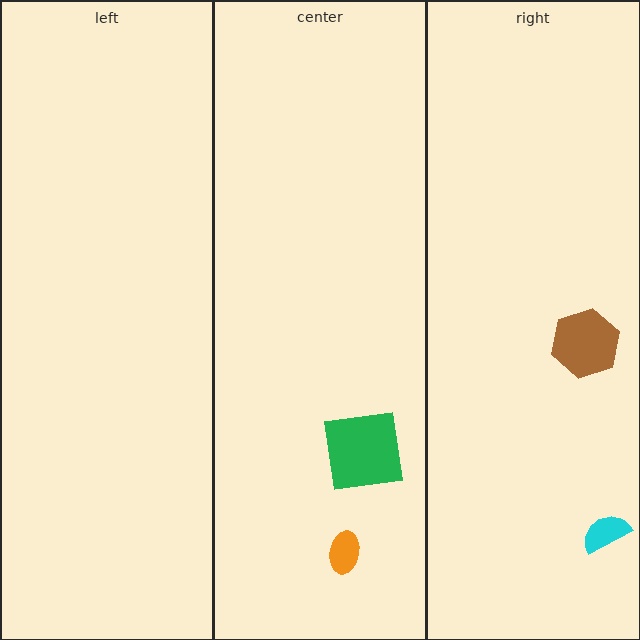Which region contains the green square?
The center region.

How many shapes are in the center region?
2.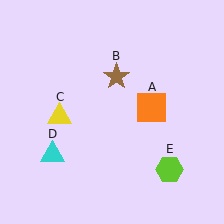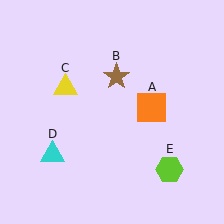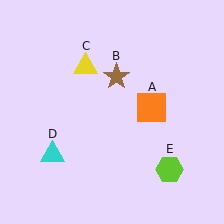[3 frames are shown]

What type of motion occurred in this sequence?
The yellow triangle (object C) rotated clockwise around the center of the scene.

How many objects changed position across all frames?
1 object changed position: yellow triangle (object C).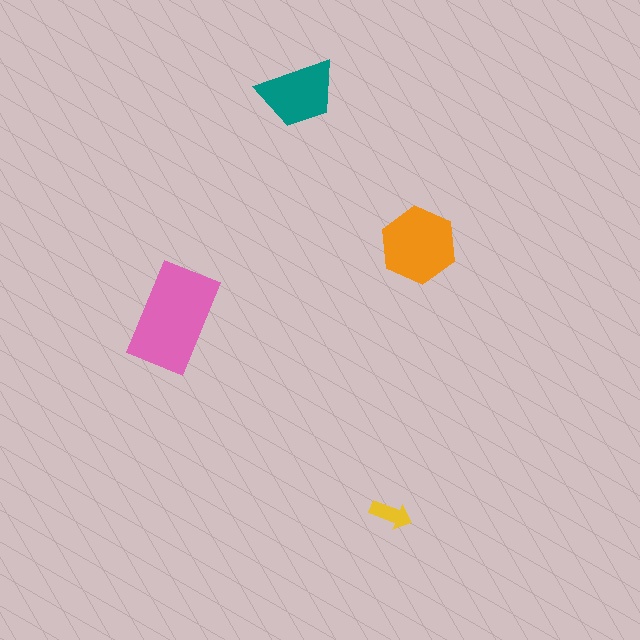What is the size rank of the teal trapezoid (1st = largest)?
3rd.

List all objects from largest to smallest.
The pink rectangle, the orange hexagon, the teal trapezoid, the yellow arrow.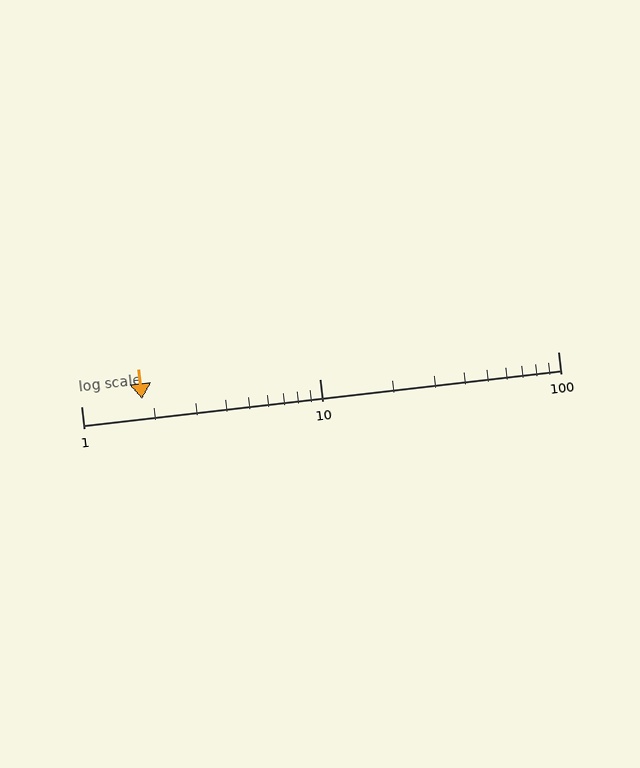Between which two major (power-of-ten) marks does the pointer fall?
The pointer is between 1 and 10.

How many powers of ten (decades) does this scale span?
The scale spans 2 decades, from 1 to 100.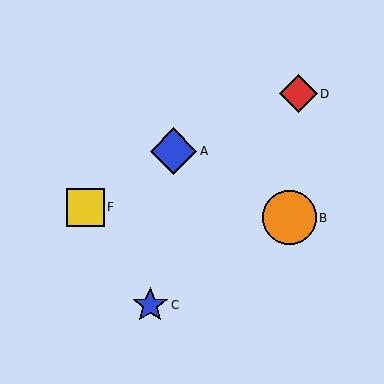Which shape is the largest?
The orange circle (labeled B) is the largest.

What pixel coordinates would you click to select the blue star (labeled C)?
Click at (150, 305) to select the blue star C.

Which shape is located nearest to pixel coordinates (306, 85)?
The red diamond (labeled D) at (298, 94) is nearest to that location.